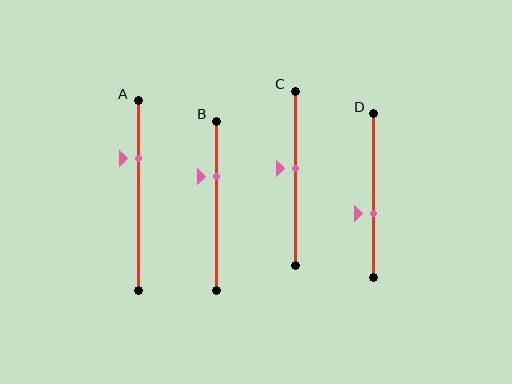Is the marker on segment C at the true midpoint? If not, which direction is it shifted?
No, the marker on segment C is shifted upward by about 5% of the segment length.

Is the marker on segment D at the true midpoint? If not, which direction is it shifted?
No, the marker on segment D is shifted downward by about 11% of the segment length.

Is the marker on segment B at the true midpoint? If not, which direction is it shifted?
No, the marker on segment B is shifted upward by about 17% of the segment length.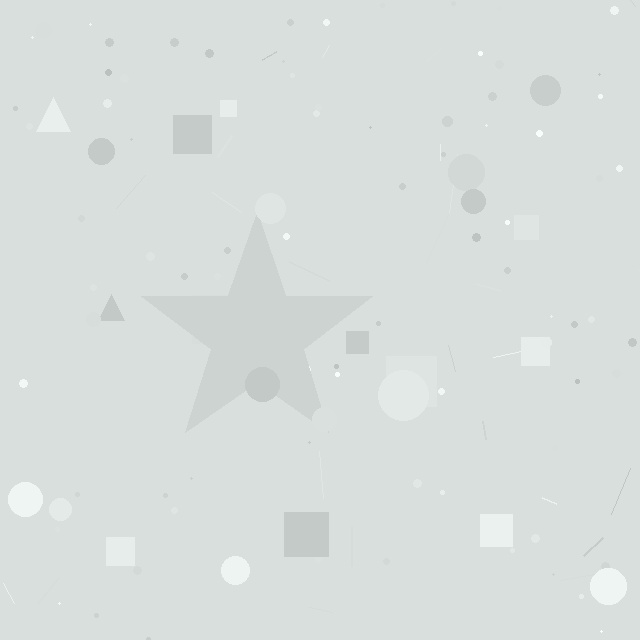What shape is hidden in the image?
A star is hidden in the image.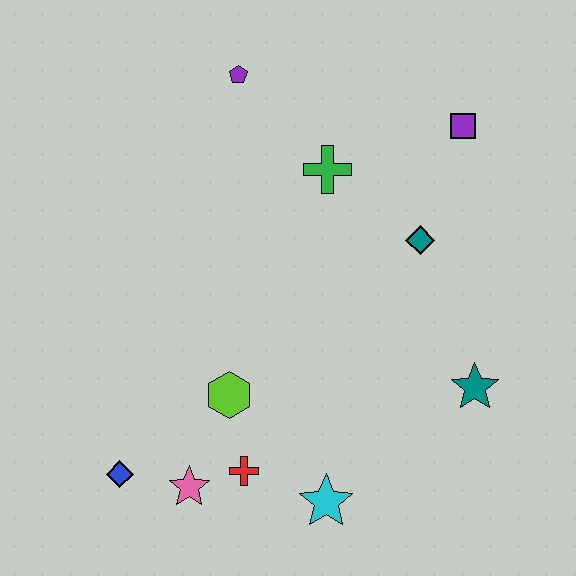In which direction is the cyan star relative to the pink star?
The cyan star is to the right of the pink star.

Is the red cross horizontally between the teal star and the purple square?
No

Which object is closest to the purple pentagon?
The green cross is closest to the purple pentagon.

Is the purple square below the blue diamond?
No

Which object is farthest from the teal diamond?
The blue diamond is farthest from the teal diamond.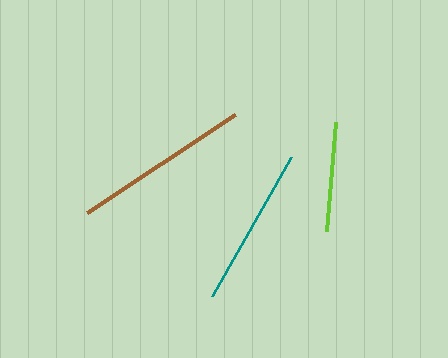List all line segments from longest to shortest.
From longest to shortest: brown, teal, lime.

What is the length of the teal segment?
The teal segment is approximately 160 pixels long.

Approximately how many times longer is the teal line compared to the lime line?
The teal line is approximately 1.5 times the length of the lime line.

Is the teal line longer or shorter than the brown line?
The brown line is longer than the teal line.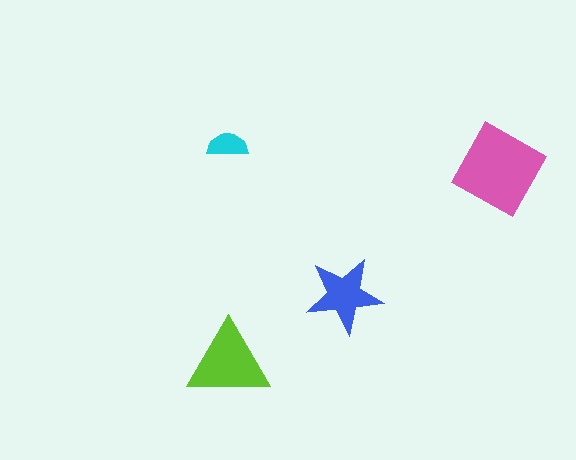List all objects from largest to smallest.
The pink diamond, the lime triangle, the blue star, the cyan semicircle.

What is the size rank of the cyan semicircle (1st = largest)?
4th.